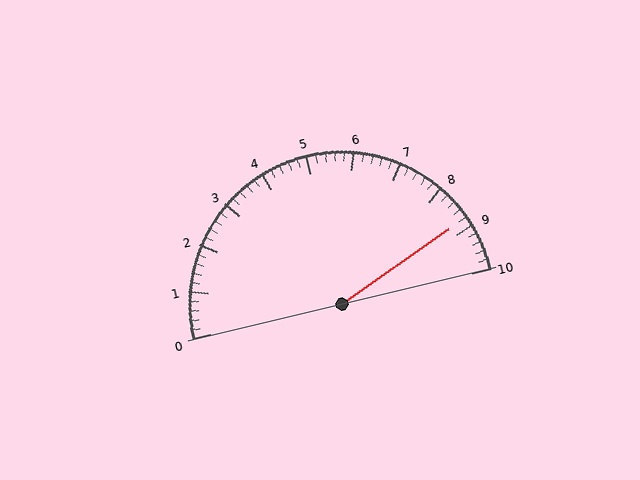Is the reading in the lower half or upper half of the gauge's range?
The reading is in the upper half of the range (0 to 10).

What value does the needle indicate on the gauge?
The needle indicates approximately 8.8.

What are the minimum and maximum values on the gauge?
The gauge ranges from 0 to 10.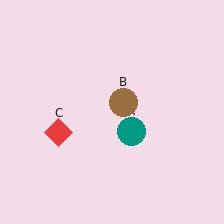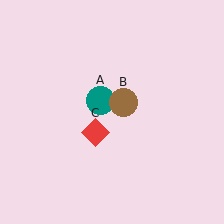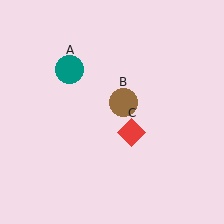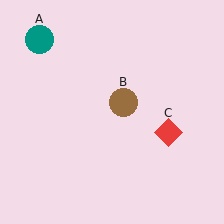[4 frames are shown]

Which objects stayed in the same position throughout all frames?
Brown circle (object B) remained stationary.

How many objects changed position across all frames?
2 objects changed position: teal circle (object A), red diamond (object C).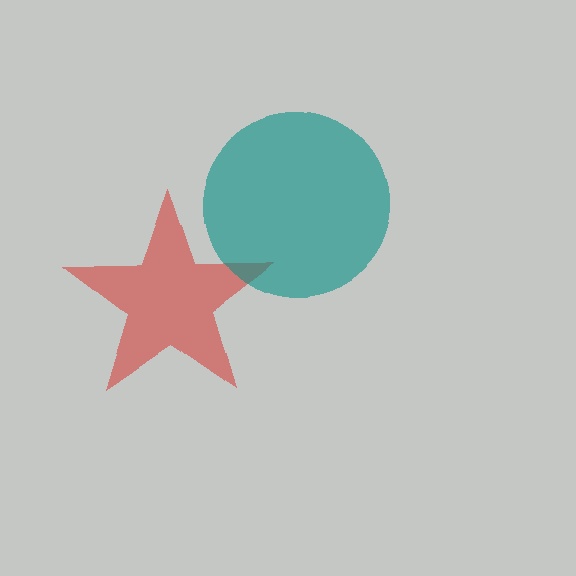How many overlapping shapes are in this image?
There are 2 overlapping shapes in the image.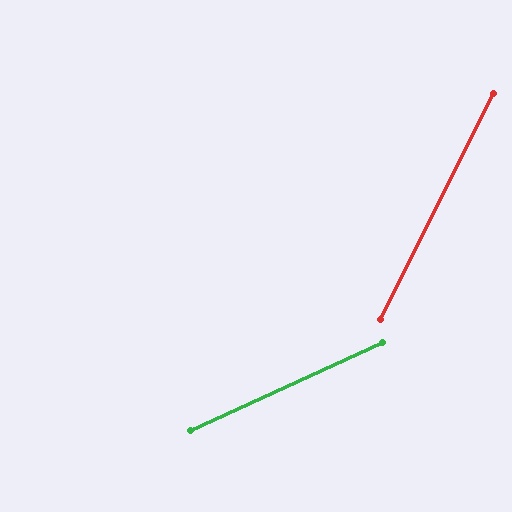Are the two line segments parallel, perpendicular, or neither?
Neither parallel nor perpendicular — they differ by about 39°.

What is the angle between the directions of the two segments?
Approximately 39 degrees.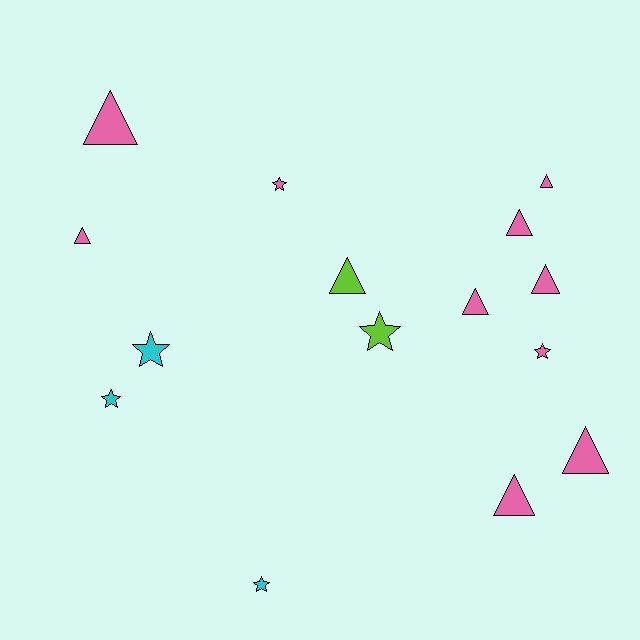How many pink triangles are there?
There are 8 pink triangles.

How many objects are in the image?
There are 15 objects.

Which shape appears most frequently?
Triangle, with 9 objects.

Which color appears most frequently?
Pink, with 10 objects.